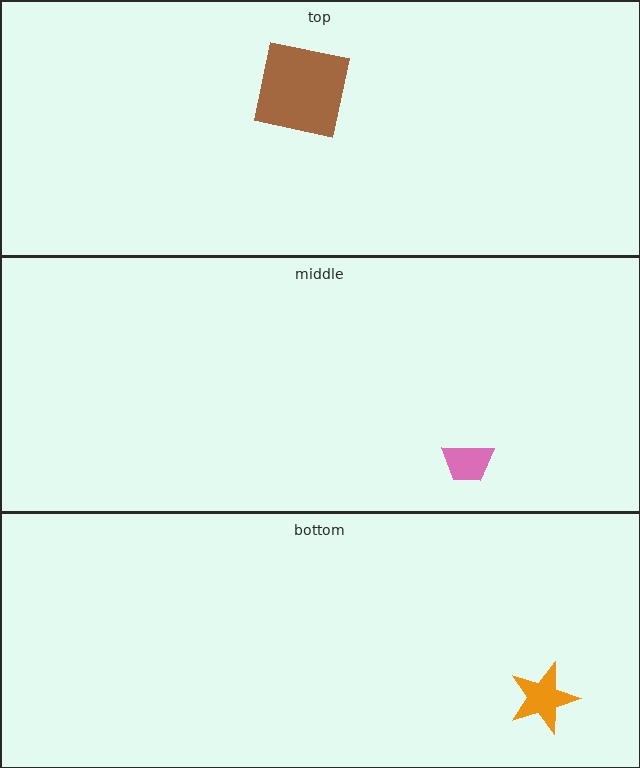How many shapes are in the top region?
1.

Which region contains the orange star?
The bottom region.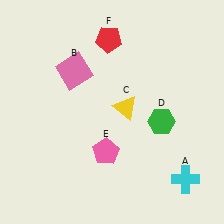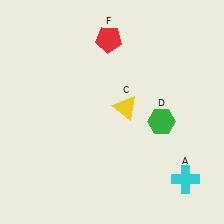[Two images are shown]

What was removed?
The pink pentagon (E), the pink square (B) were removed in Image 2.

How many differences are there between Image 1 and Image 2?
There are 2 differences between the two images.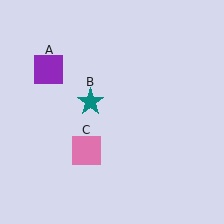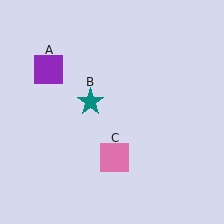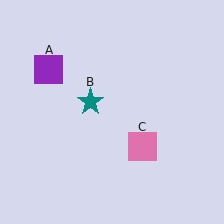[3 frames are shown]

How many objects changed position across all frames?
1 object changed position: pink square (object C).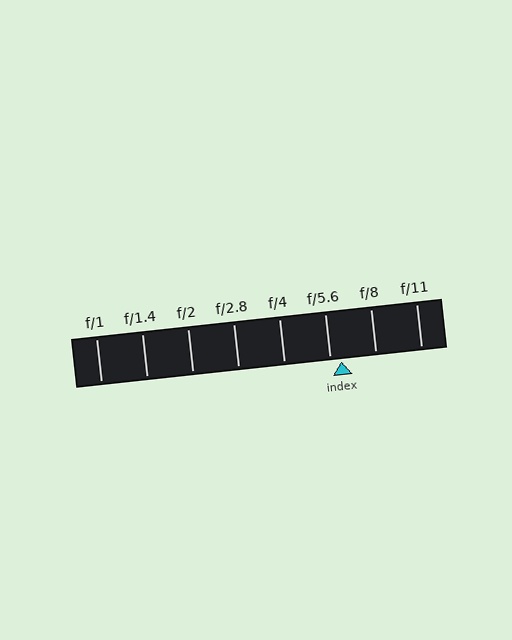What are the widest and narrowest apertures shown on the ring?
The widest aperture shown is f/1 and the narrowest is f/11.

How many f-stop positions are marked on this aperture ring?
There are 8 f-stop positions marked.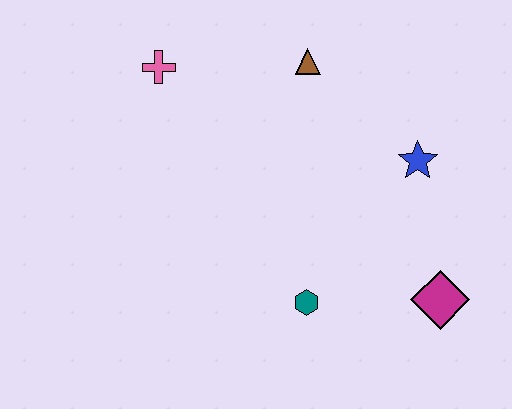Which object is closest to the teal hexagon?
The magenta diamond is closest to the teal hexagon.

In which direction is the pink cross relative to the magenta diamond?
The pink cross is to the left of the magenta diamond.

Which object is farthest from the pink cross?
The magenta diamond is farthest from the pink cross.